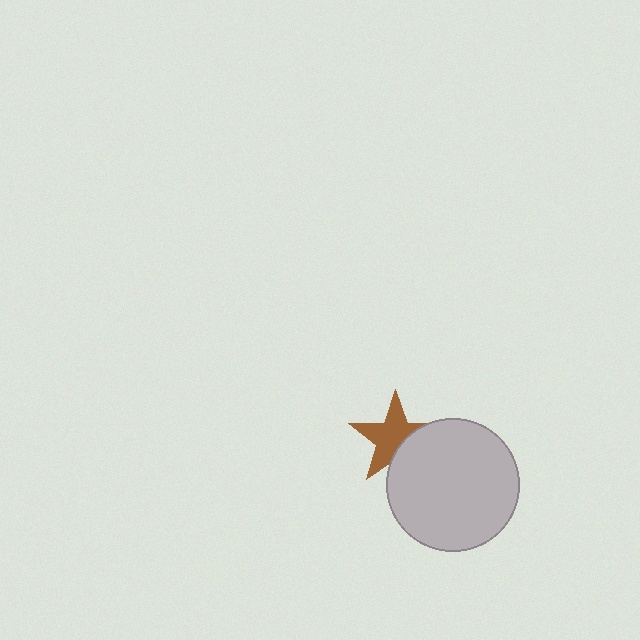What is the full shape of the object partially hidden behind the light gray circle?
The partially hidden object is a brown star.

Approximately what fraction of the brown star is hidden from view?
Roughly 33% of the brown star is hidden behind the light gray circle.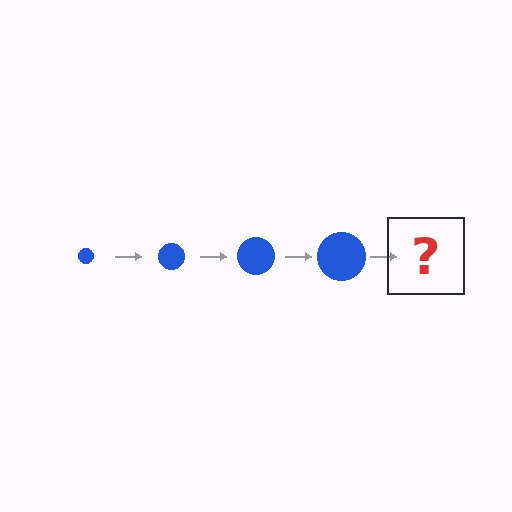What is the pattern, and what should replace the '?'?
The pattern is that the circle gets progressively larger each step. The '?' should be a blue circle, larger than the previous one.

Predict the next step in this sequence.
The next step is a blue circle, larger than the previous one.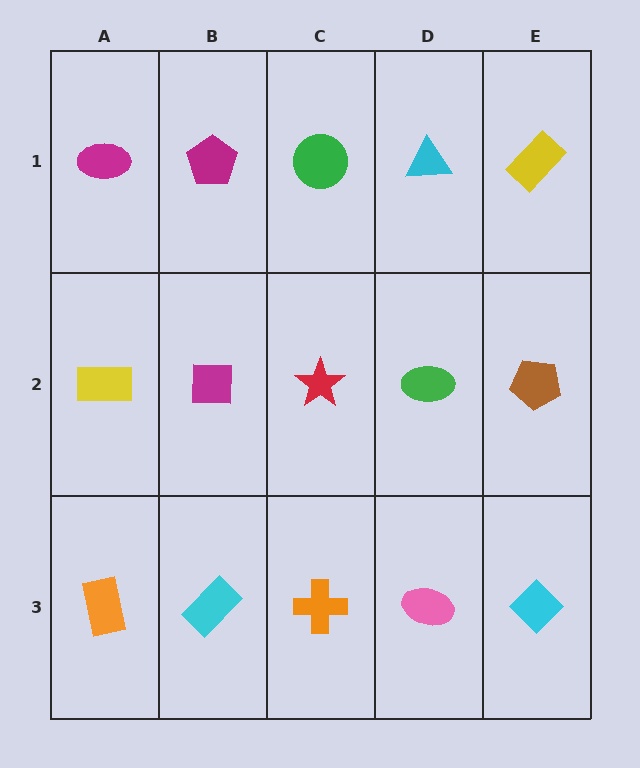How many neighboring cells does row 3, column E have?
2.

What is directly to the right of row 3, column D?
A cyan diamond.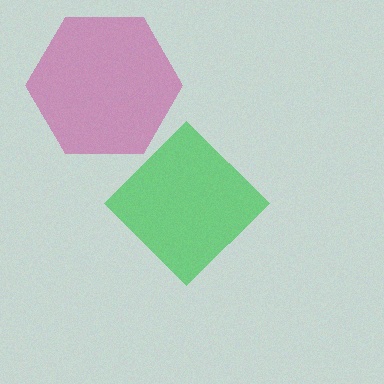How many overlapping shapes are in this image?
There are 2 overlapping shapes in the image.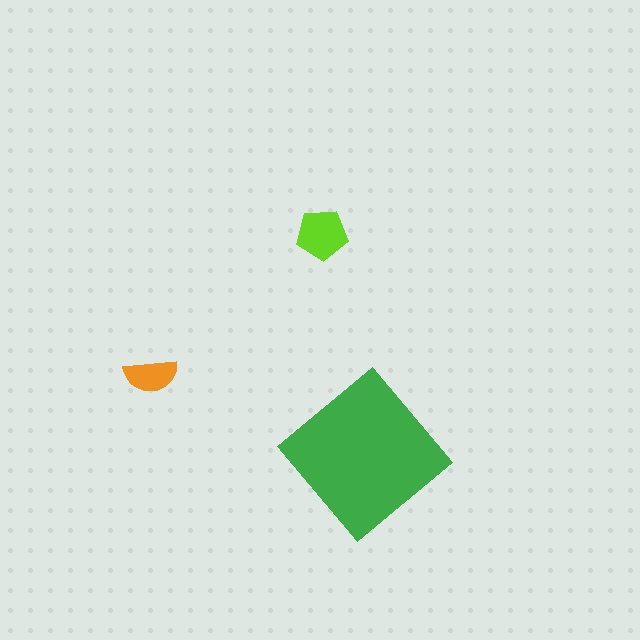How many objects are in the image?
There are 3 objects in the image.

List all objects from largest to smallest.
The green diamond, the lime pentagon, the orange semicircle.